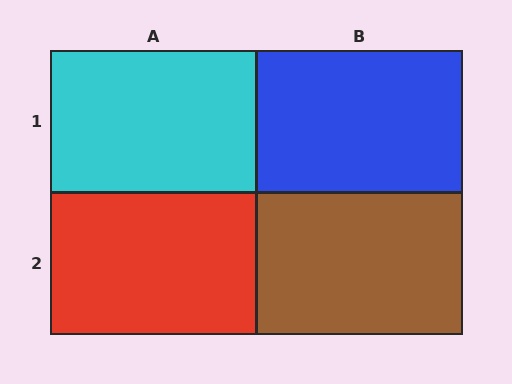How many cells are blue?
1 cell is blue.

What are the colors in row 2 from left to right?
Red, brown.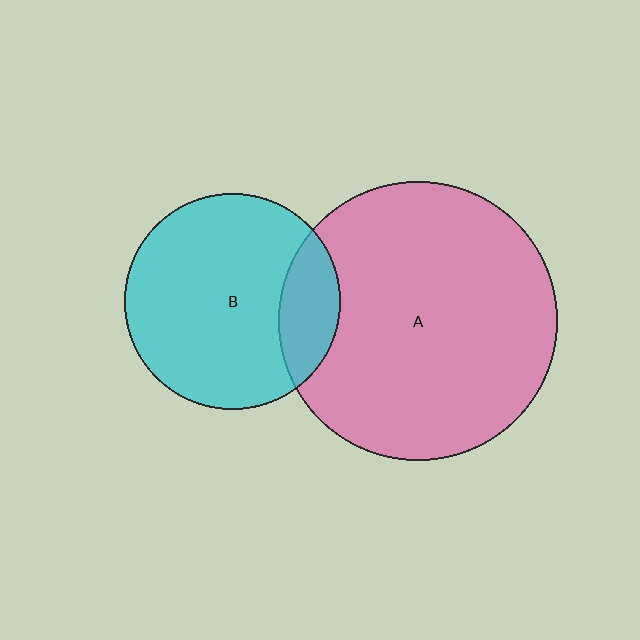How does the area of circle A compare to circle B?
Approximately 1.7 times.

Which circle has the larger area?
Circle A (pink).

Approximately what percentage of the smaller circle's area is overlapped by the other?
Approximately 20%.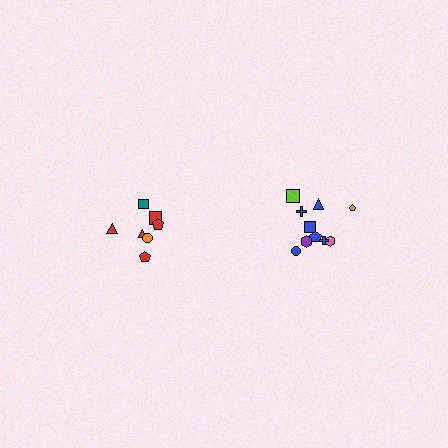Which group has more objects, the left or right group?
The right group.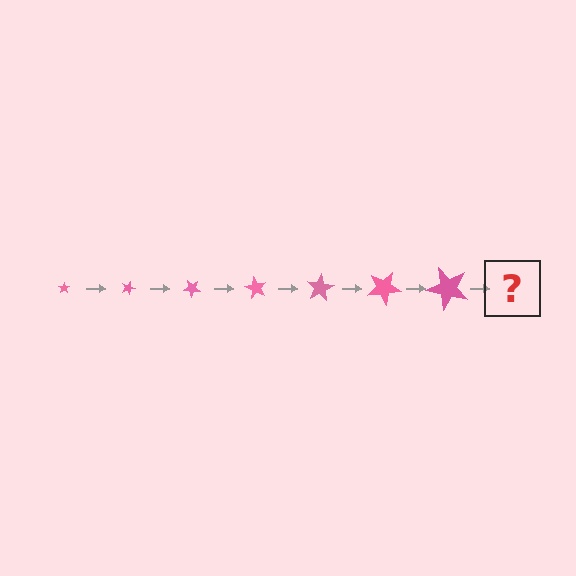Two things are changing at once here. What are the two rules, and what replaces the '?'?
The two rules are that the star grows larger each step and it rotates 20 degrees each step. The '?' should be a star, larger than the previous one and rotated 140 degrees from the start.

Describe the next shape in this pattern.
It should be a star, larger than the previous one and rotated 140 degrees from the start.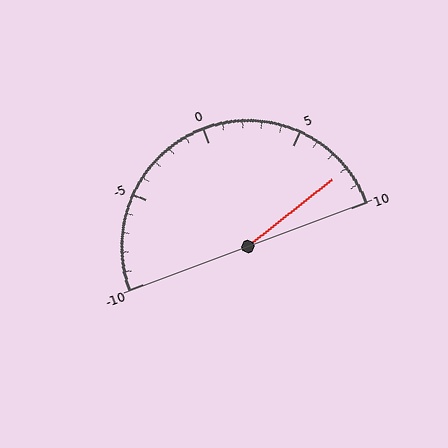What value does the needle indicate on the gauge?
The needle indicates approximately 8.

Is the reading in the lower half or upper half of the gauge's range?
The reading is in the upper half of the range (-10 to 10).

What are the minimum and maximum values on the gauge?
The gauge ranges from -10 to 10.